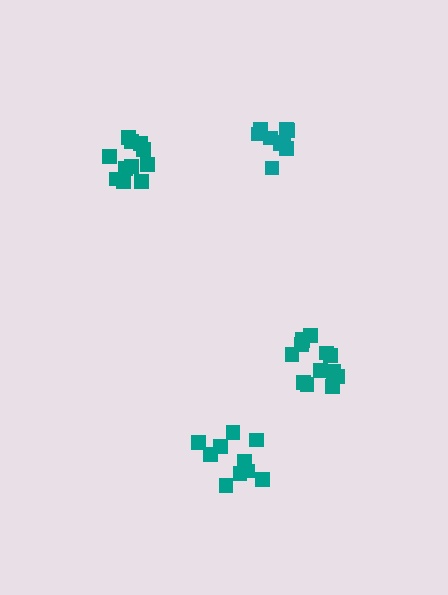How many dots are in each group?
Group 1: 9 dots, Group 2: 13 dots, Group 3: 10 dots, Group 4: 11 dots (43 total).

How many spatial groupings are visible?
There are 4 spatial groupings.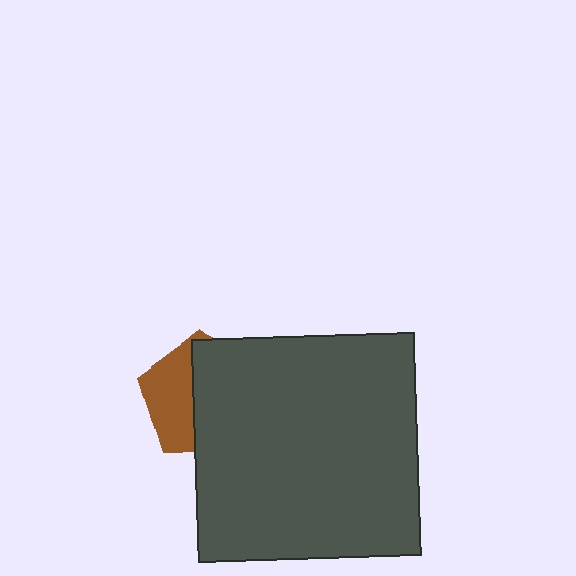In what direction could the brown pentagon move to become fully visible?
The brown pentagon could move left. That would shift it out from behind the dark gray square entirely.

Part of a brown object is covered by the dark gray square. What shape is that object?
It is a pentagon.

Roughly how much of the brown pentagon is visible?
A small part of it is visible (roughly 41%).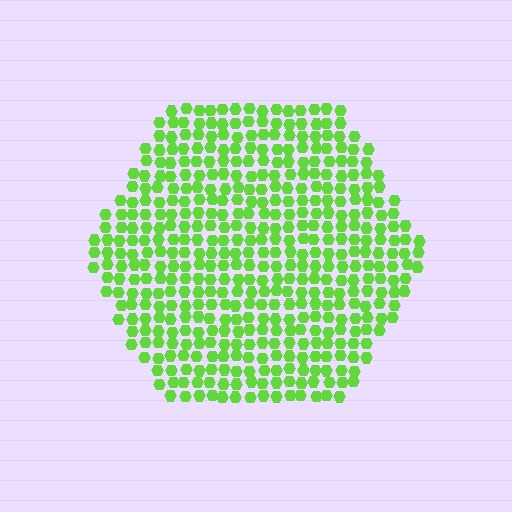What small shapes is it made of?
It is made of small hexagons.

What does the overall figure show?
The overall figure shows a hexagon.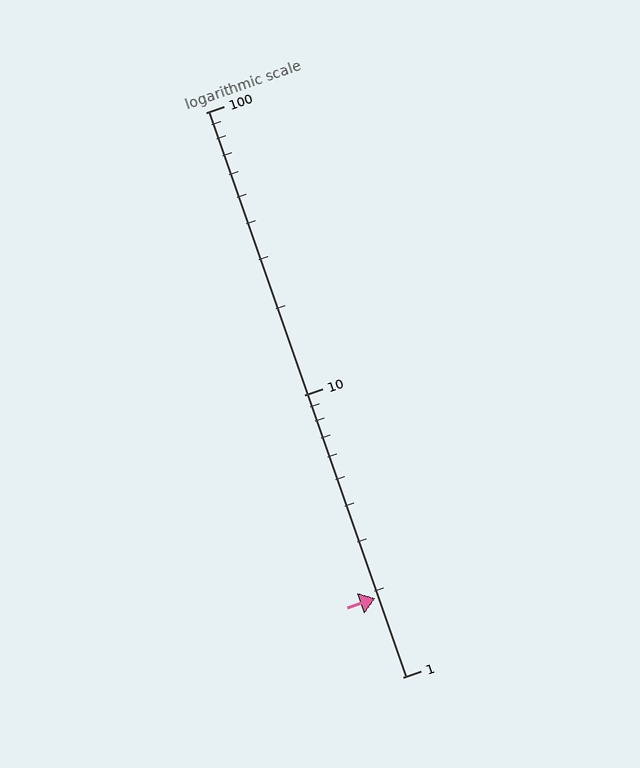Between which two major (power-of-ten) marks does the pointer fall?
The pointer is between 1 and 10.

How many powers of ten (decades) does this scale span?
The scale spans 2 decades, from 1 to 100.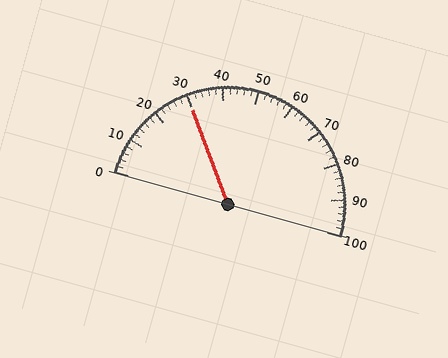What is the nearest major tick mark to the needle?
The nearest major tick mark is 30.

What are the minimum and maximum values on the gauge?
The gauge ranges from 0 to 100.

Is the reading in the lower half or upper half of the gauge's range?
The reading is in the lower half of the range (0 to 100).